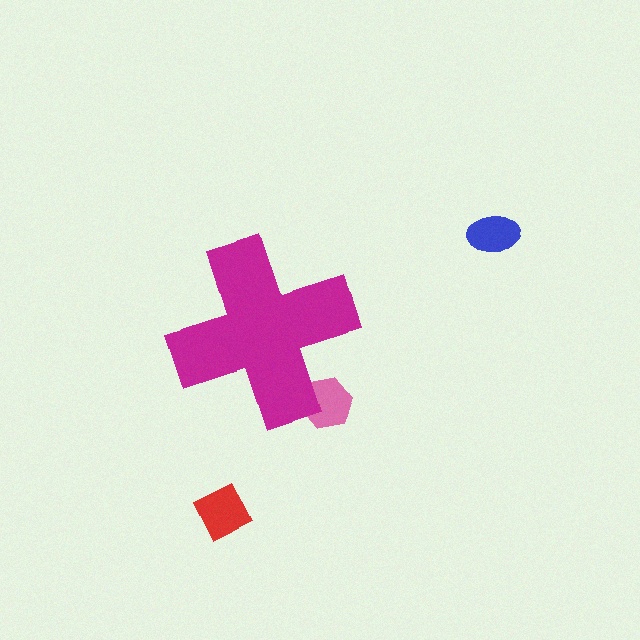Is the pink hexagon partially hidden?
Yes, the pink hexagon is partially hidden behind the magenta cross.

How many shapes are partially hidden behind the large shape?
1 shape is partially hidden.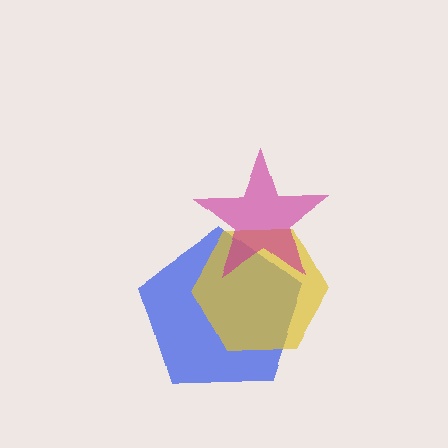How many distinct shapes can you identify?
There are 3 distinct shapes: a blue pentagon, a yellow hexagon, a magenta star.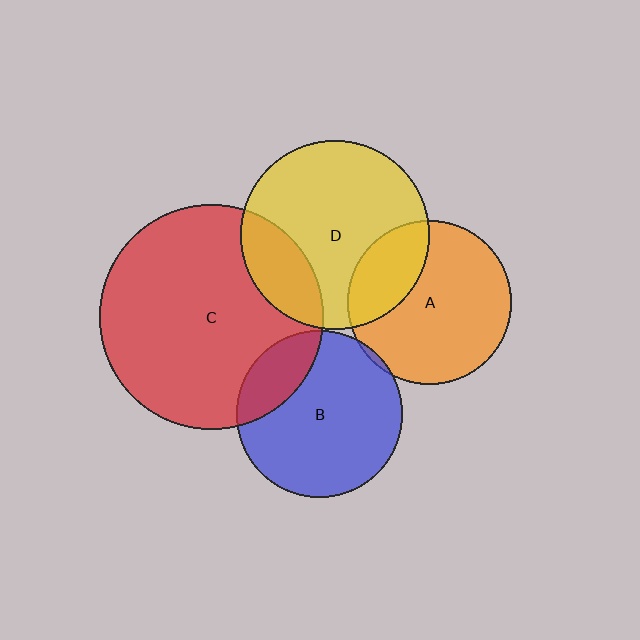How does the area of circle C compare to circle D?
Approximately 1.4 times.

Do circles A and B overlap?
Yes.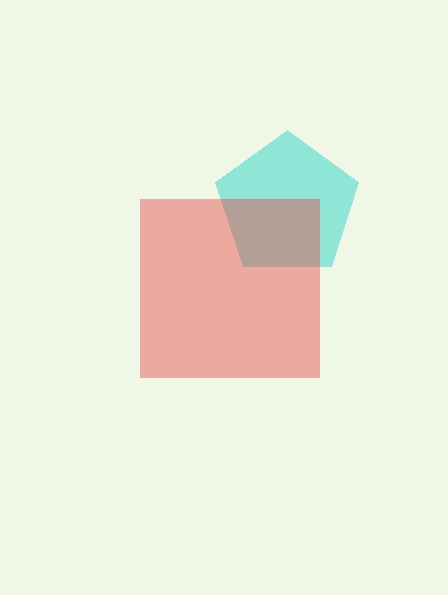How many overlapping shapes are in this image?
There are 2 overlapping shapes in the image.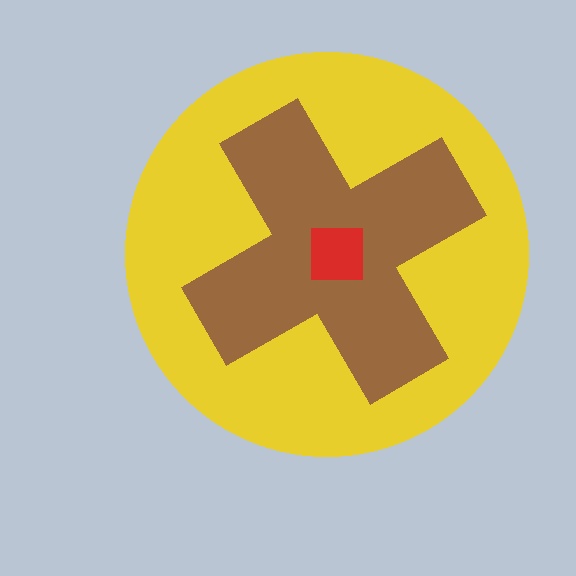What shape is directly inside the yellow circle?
The brown cross.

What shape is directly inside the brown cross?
The red square.